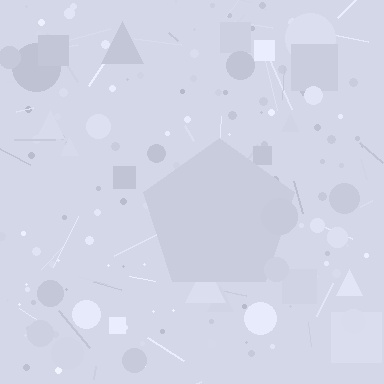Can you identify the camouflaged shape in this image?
The camouflaged shape is a pentagon.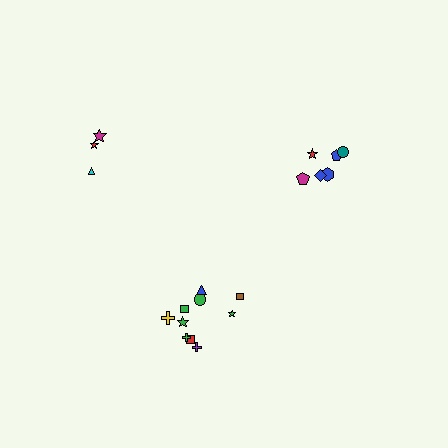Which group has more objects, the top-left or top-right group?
The top-right group.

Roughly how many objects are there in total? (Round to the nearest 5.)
Roughly 20 objects in total.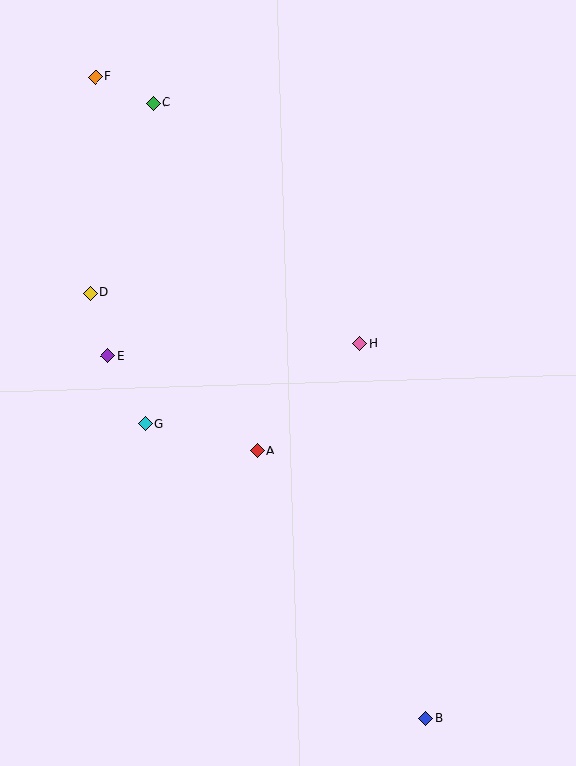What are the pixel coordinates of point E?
Point E is at (108, 356).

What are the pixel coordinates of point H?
Point H is at (360, 344).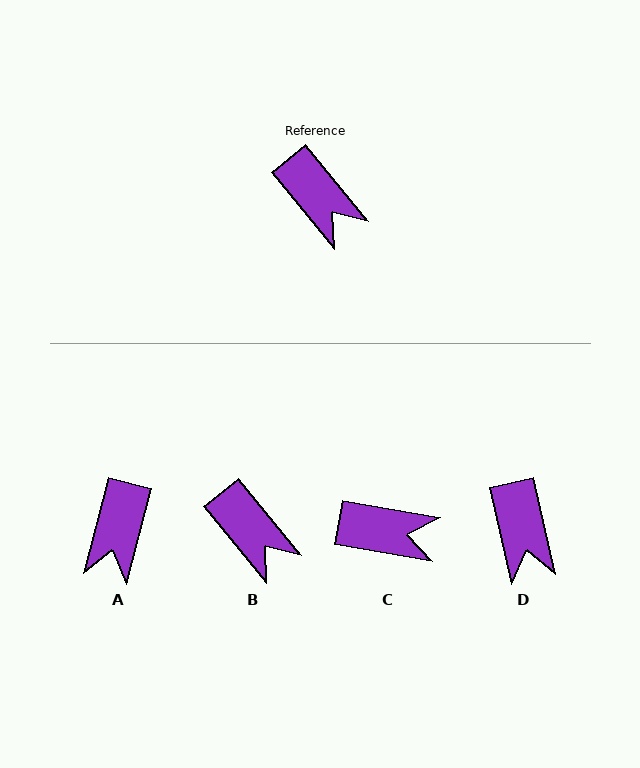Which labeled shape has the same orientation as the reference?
B.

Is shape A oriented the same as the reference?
No, it is off by about 54 degrees.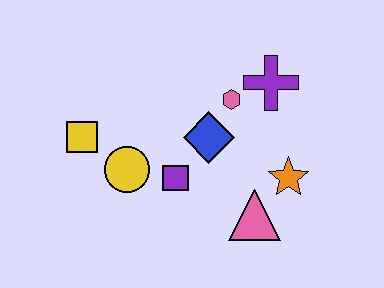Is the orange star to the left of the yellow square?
No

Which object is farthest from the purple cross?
The yellow square is farthest from the purple cross.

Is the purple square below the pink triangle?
No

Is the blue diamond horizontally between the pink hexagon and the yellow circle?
Yes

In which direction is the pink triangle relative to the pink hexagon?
The pink triangle is below the pink hexagon.